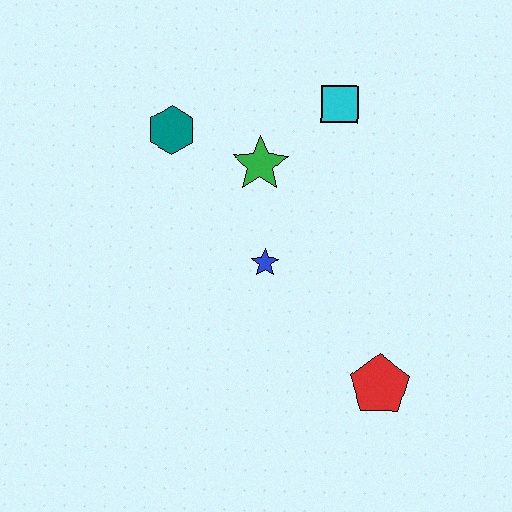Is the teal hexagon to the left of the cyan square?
Yes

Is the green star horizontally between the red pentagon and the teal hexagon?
Yes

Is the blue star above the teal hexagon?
No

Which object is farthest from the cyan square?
The red pentagon is farthest from the cyan square.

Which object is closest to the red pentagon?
The blue star is closest to the red pentagon.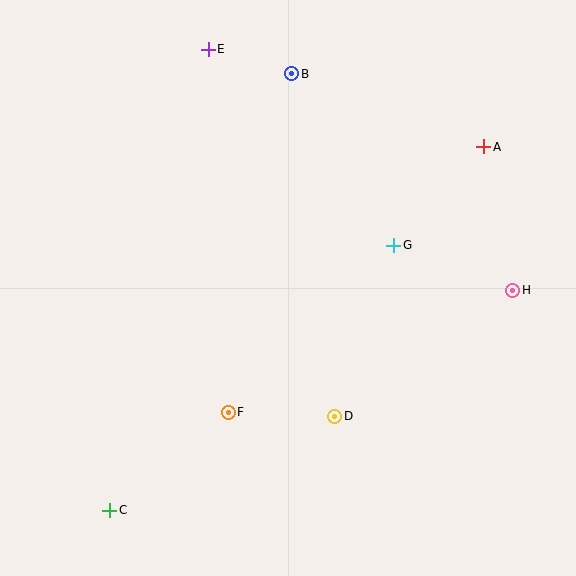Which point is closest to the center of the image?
Point G at (394, 245) is closest to the center.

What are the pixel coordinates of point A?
Point A is at (484, 147).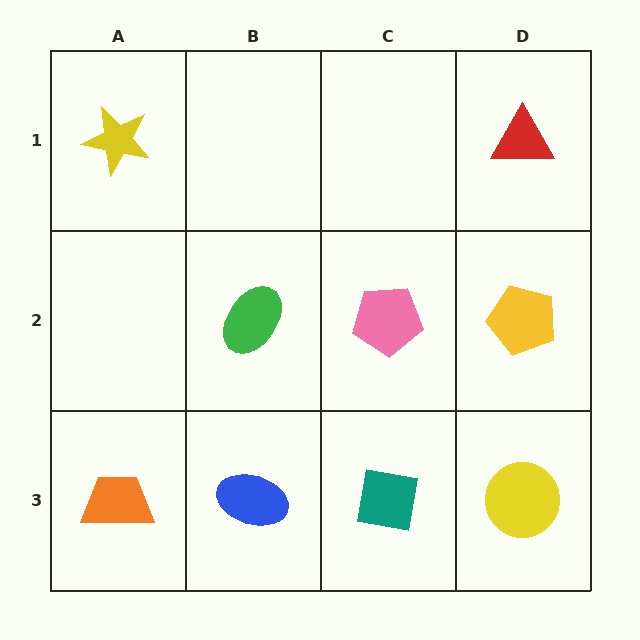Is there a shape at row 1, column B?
No, that cell is empty.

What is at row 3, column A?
An orange trapezoid.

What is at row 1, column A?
A yellow star.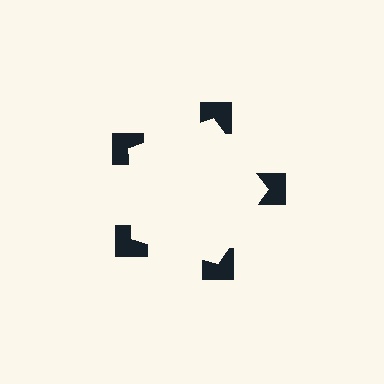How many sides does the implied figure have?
5 sides.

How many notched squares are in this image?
There are 5 — one at each vertex of the illusory pentagon.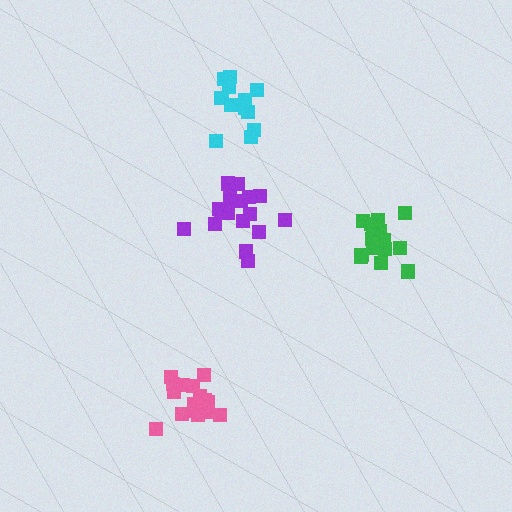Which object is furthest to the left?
The pink cluster is leftmost.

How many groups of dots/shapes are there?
There are 4 groups.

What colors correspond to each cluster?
The clusters are colored: green, purple, cyan, pink.